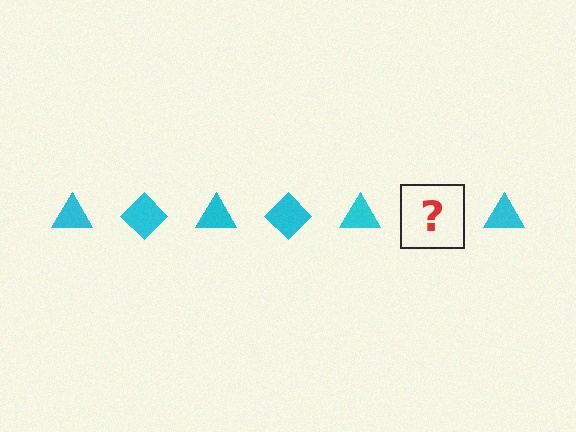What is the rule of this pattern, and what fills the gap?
The rule is that the pattern cycles through triangle, diamond shapes in cyan. The gap should be filled with a cyan diamond.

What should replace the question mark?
The question mark should be replaced with a cyan diamond.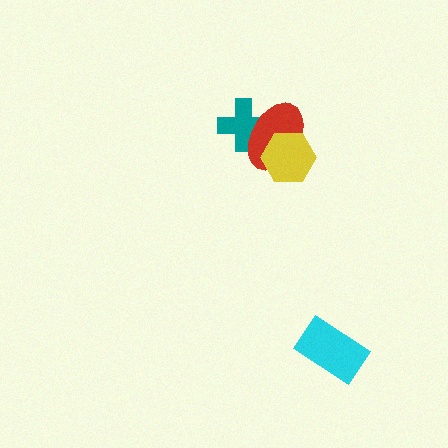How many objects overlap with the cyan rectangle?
0 objects overlap with the cyan rectangle.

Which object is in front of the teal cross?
The red ellipse is in front of the teal cross.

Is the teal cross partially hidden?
Yes, it is partially covered by another shape.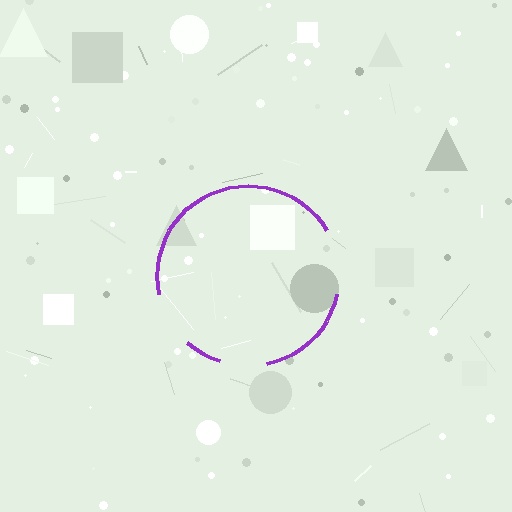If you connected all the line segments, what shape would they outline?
They would outline a circle.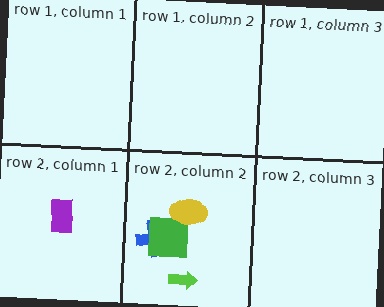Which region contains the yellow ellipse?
The row 2, column 2 region.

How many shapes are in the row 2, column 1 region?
1.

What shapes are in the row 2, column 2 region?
The blue cross, the green square, the lime arrow, the yellow ellipse.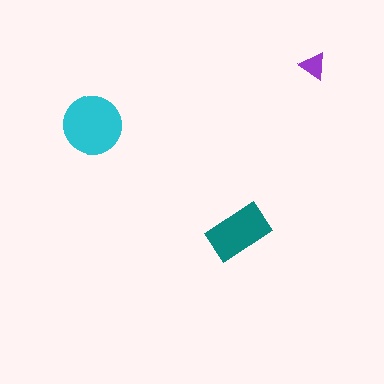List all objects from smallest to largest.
The purple triangle, the teal rectangle, the cyan circle.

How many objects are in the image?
There are 3 objects in the image.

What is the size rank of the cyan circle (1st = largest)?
1st.